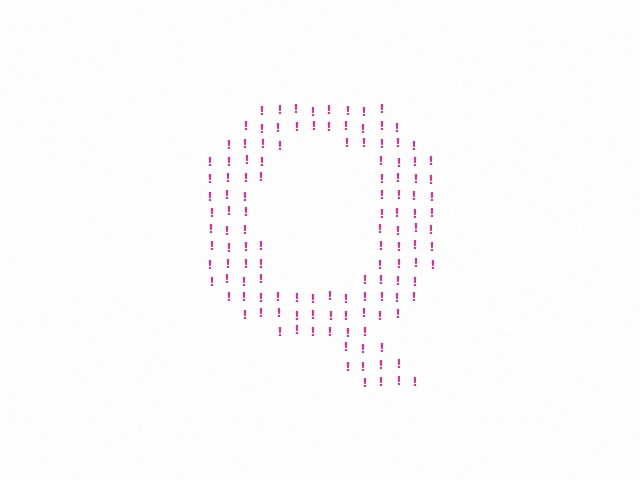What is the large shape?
The large shape is the letter Q.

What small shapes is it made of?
It is made of small exclamation marks.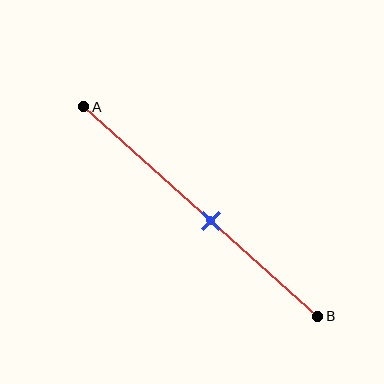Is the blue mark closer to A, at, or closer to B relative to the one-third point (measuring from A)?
The blue mark is closer to point B than the one-third point of segment AB.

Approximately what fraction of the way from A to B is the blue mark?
The blue mark is approximately 55% of the way from A to B.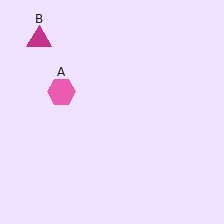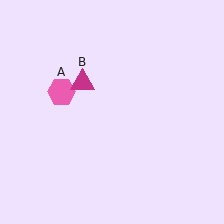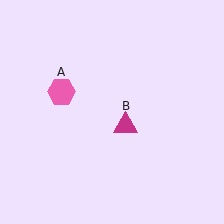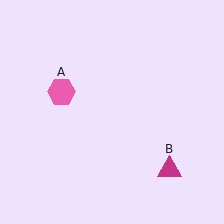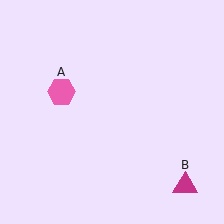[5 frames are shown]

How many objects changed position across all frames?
1 object changed position: magenta triangle (object B).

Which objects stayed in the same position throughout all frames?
Pink hexagon (object A) remained stationary.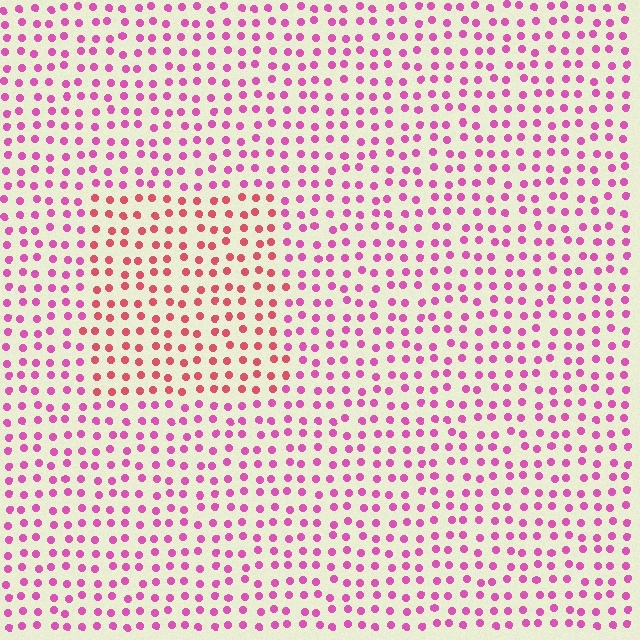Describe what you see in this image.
The image is filled with small pink elements in a uniform arrangement. A rectangle-shaped region is visible where the elements are tinted to a slightly different hue, forming a subtle color boundary.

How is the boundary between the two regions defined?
The boundary is defined purely by a slight shift in hue (about 34 degrees). Spacing, size, and orientation are identical on both sides.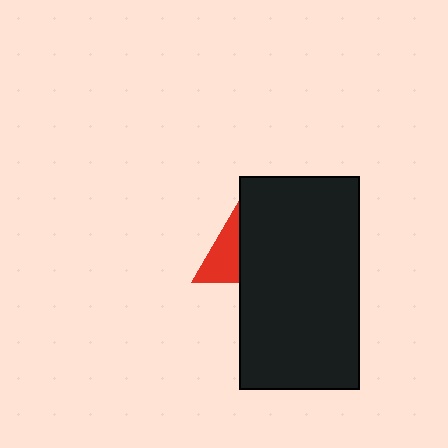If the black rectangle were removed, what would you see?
You would see the complete red triangle.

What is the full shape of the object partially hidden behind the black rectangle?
The partially hidden object is a red triangle.